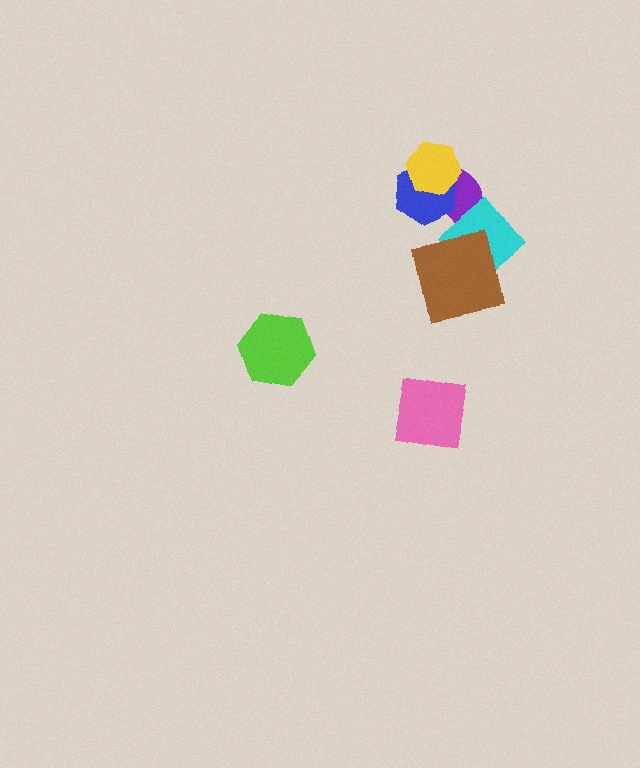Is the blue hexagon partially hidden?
Yes, it is partially covered by another shape.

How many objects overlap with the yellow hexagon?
2 objects overlap with the yellow hexagon.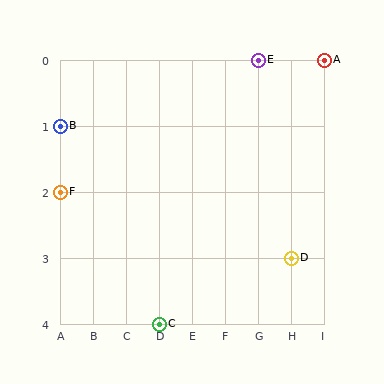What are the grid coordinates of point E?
Point E is at grid coordinates (G, 0).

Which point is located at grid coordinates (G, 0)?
Point E is at (G, 0).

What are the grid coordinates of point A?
Point A is at grid coordinates (I, 0).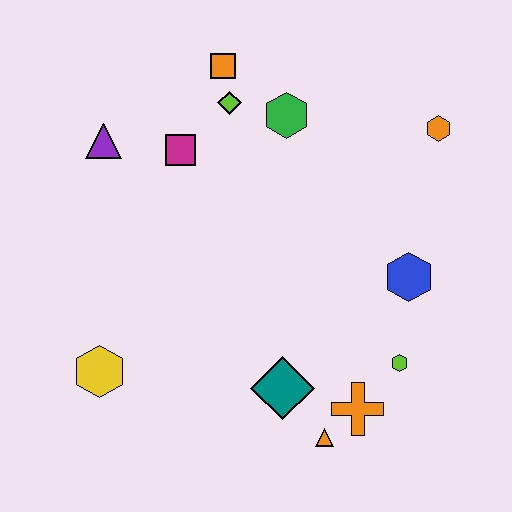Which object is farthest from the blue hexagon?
The purple triangle is farthest from the blue hexagon.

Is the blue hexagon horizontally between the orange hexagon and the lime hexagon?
Yes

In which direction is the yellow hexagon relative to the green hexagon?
The yellow hexagon is below the green hexagon.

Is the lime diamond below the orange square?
Yes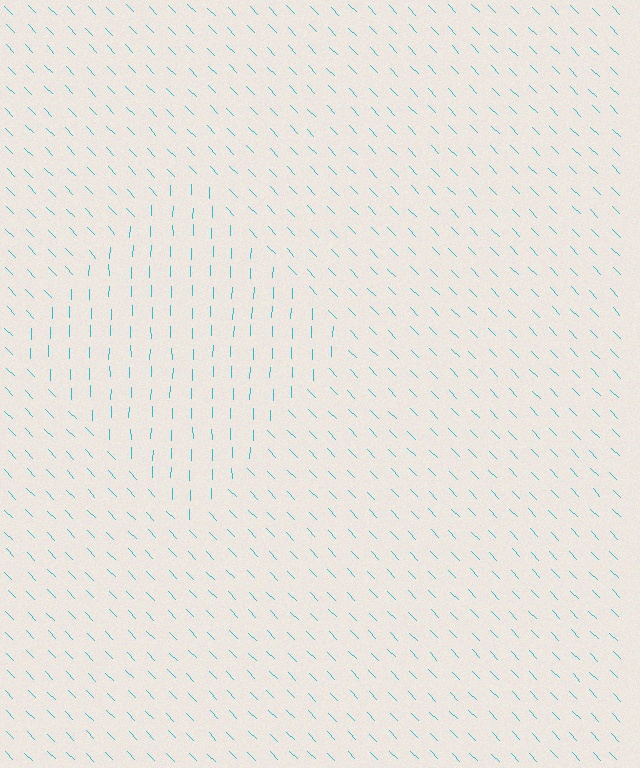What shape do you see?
I see a diamond.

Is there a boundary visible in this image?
Yes, there is a texture boundary formed by a change in line orientation.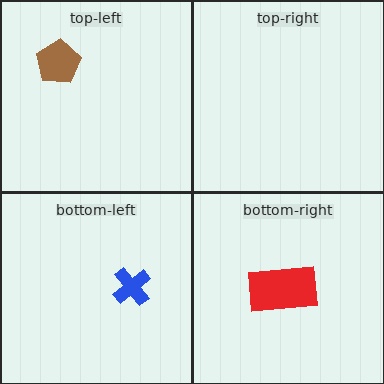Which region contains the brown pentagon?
The top-left region.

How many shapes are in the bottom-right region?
1.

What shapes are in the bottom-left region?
The blue cross.